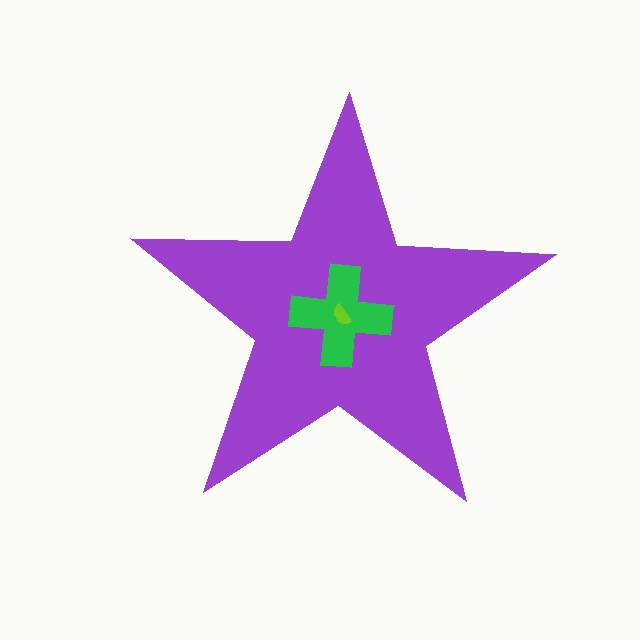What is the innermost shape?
The lime semicircle.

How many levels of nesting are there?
3.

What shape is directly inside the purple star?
The green cross.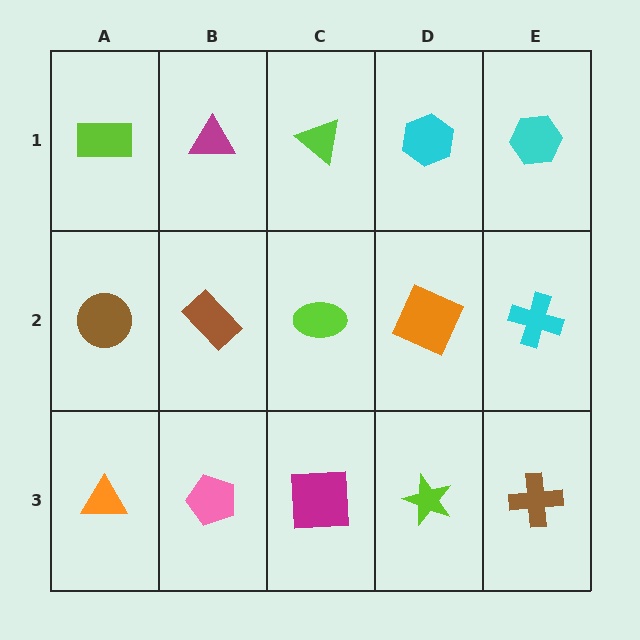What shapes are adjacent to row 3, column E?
A cyan cross (row 2, column E), a lime star (row 3, column D).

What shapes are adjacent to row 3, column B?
A brown rectangle (row 2, column B), an orange triangle (row 3, column A), a magenta square (row 3, column C).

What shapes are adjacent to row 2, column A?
A lime rectangle (row 1, column A), an orange triangle (row 3, column A), a brown rectangle (row 2, column B).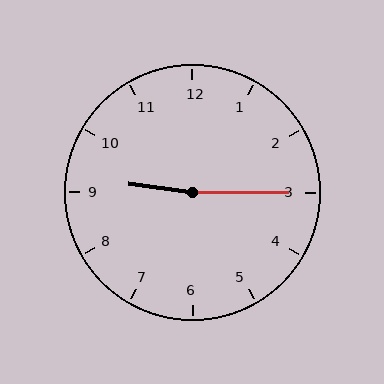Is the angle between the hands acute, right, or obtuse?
It is obtuse.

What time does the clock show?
9:15.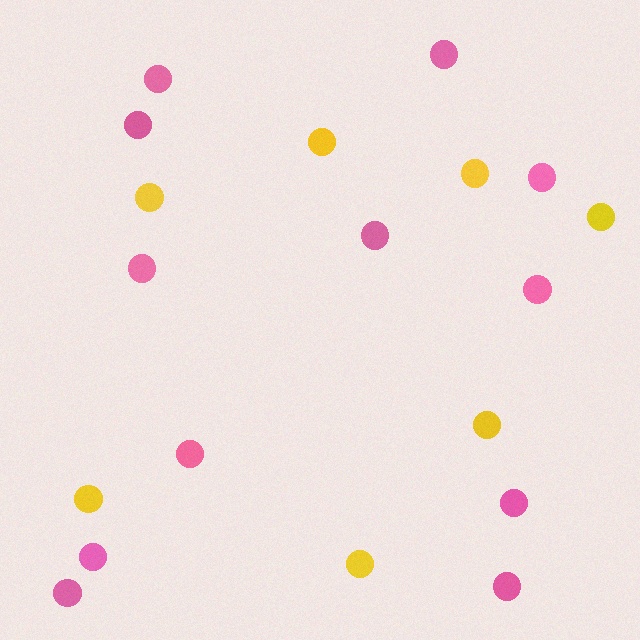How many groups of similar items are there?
There are 2 groups: one group of yellow circles (7) and one group of pink circles (12).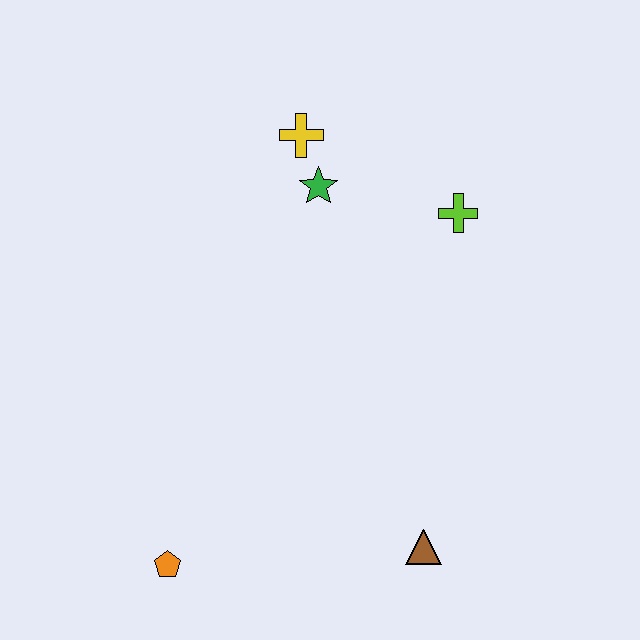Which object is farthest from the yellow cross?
The orange pentagon is farthest from the yellow cross.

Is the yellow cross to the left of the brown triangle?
Yes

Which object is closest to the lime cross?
The green star is closest to the lime cross.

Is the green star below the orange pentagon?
No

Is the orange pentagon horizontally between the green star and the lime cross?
No